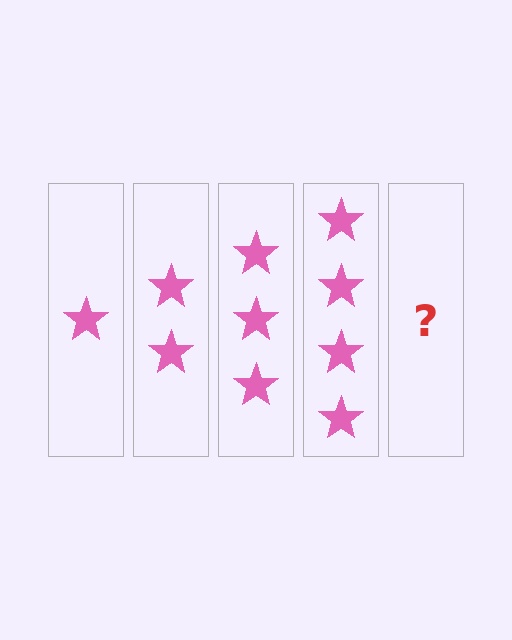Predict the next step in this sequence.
The next step is 5 stars.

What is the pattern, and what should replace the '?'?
The pattern is that each step adds one more star. The '?' should be 5 stars.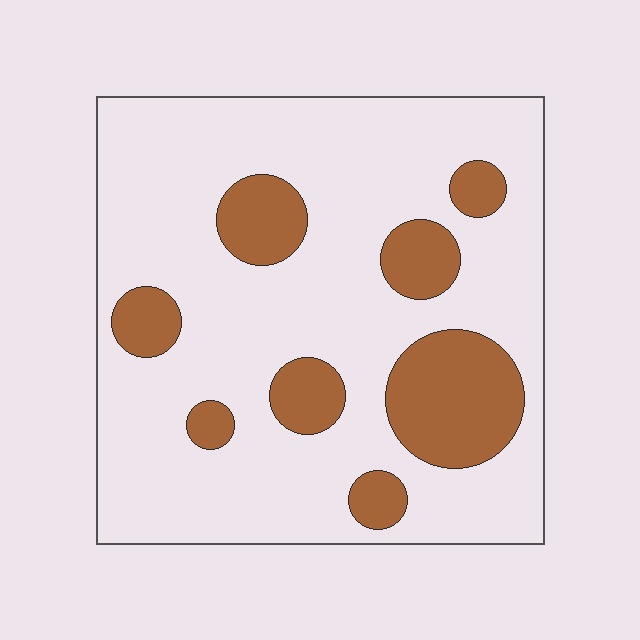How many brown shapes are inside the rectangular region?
8.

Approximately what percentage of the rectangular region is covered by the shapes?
Approximately 20%.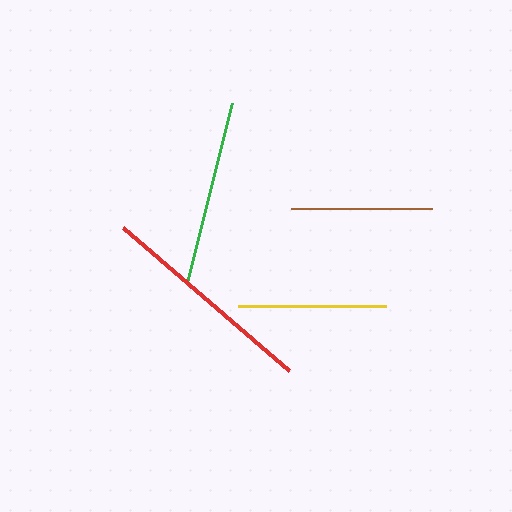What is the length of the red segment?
The red segment is approximately 219 pixels long.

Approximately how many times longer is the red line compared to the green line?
The red line is approximately 1.2 times the length of the green line.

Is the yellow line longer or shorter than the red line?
The red line is longer than the yellow line.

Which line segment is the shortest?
The brown line is the shortest at approximately 140 pixels.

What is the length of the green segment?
The green segment is approximately 184 pixels long.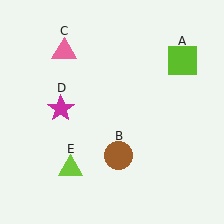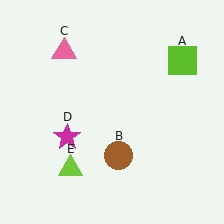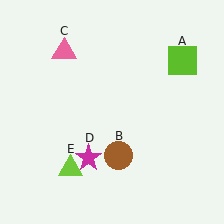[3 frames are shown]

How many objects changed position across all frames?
1 object changed position: magenta star (object D).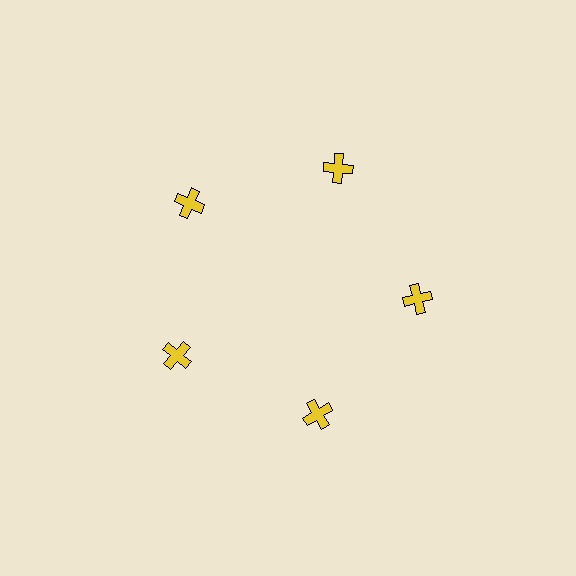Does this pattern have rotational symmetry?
Yes, this pattern has 5-fold rotational symmetry. It looks the same after rotating 72 degrees around the center.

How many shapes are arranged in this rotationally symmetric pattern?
There are 5 shapes, arranged in 5 groups of 1.